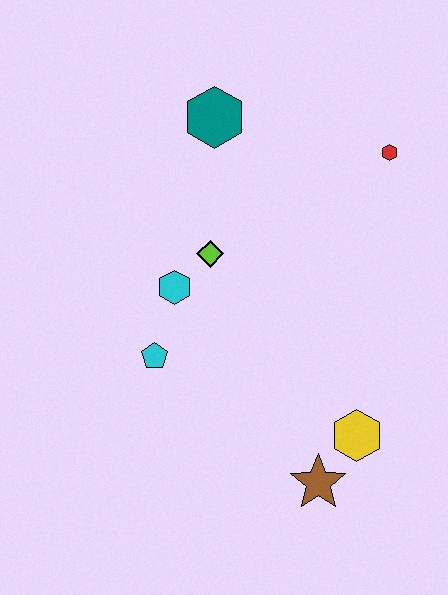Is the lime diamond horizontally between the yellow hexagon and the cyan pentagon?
Yes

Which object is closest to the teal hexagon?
The lime diamond is closest to the teal hexagon.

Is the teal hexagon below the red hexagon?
No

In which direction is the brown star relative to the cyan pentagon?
The brown star is to the right of the cyan pentagon.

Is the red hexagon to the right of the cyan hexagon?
Yes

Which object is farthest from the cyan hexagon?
The red hexagon is farthest from the cyan hexagon.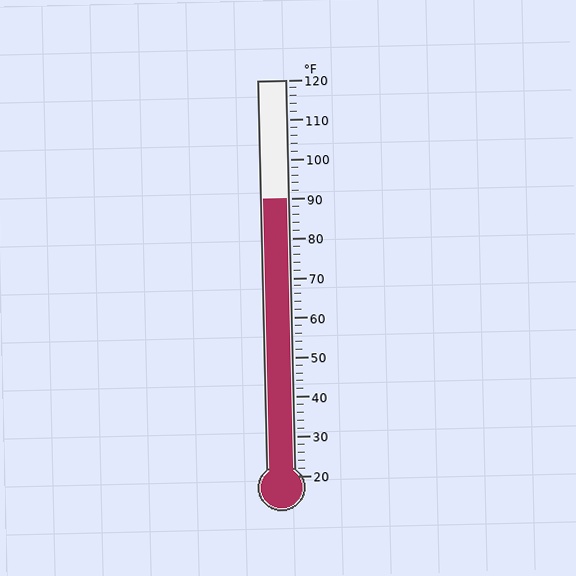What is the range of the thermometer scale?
The thermometer scale ranges from 20°F to 120°F.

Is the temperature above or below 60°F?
The temperature is above 60°F.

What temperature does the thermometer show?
The thermometer shows approximately 90°F.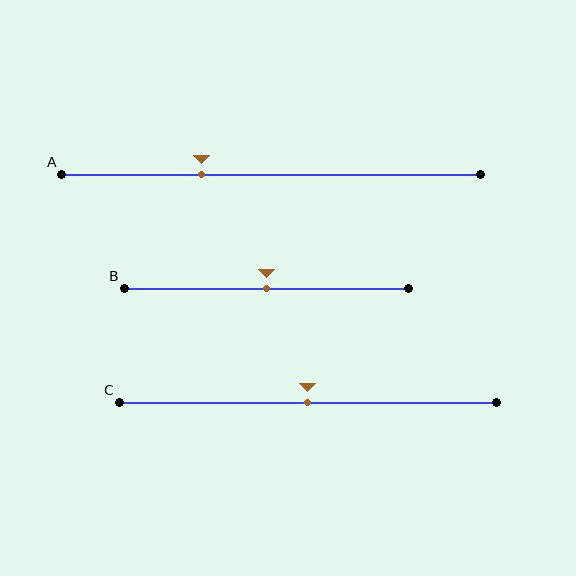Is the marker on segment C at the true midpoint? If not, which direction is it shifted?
Yes, the marker on segment C is at the true midpoint.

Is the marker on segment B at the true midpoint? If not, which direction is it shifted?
Yes, the marker on segment B is at the true midpoint.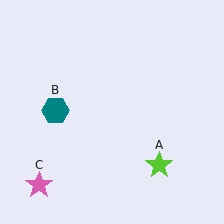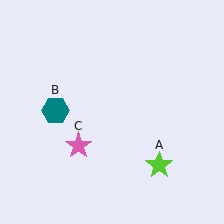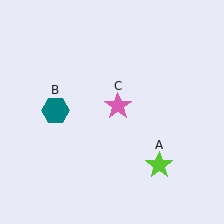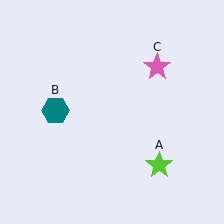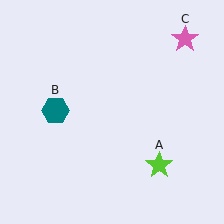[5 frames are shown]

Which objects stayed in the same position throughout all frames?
Lime star (object A) and teal hexagon (object B) remained stationary.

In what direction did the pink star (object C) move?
The pink star (object C) moved up and to the right.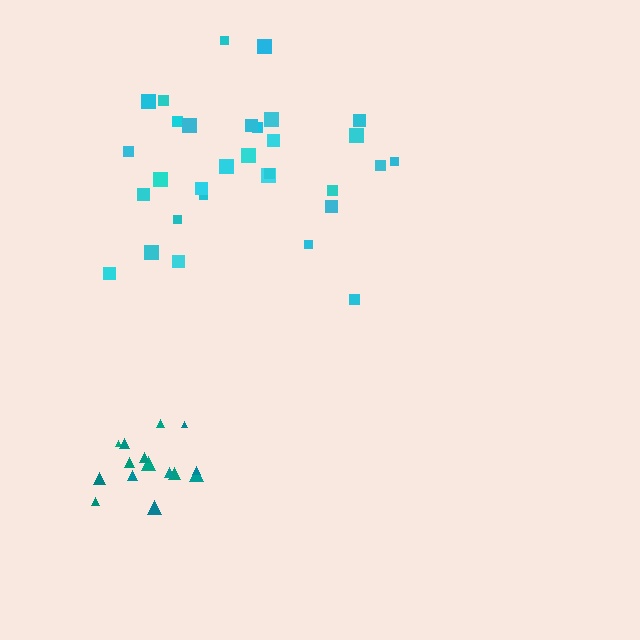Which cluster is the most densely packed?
Teal.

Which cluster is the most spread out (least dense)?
Cyan.